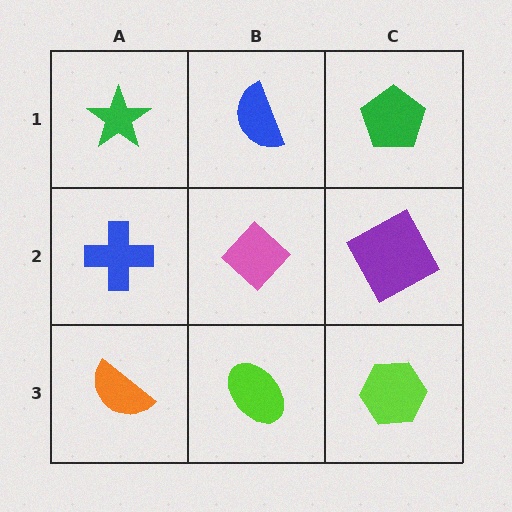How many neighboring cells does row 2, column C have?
3.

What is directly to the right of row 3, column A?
A lime ellipse.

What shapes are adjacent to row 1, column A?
A blue cross (row 2, column A), a blue semicircle (row 1, column B).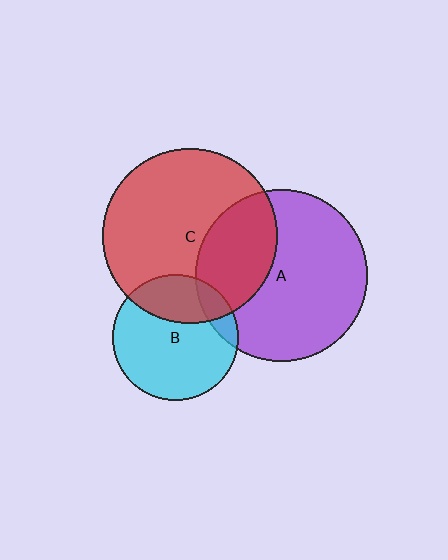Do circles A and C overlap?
Yes.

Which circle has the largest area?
Circle C (red).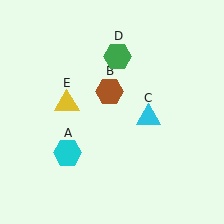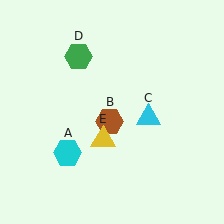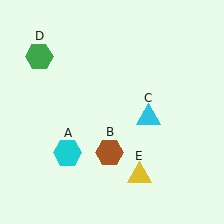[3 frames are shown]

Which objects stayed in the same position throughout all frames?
Cyan hexagon (object A) and cyan triangle (object C) remained stationary.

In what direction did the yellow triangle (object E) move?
The yellow triangle (object E) moved down and to the right.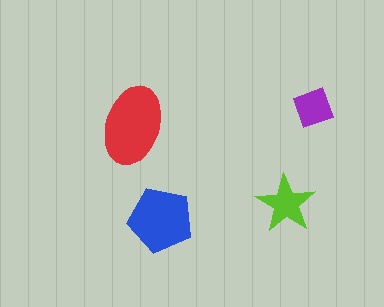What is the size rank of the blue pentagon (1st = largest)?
2nd.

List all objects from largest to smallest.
The red ellipse, the blue pentagon, the lime star, the purple diamond.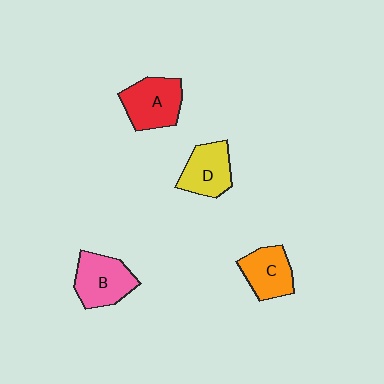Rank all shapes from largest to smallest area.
From largest to smallest: B (pink), A (red), D (yellow), C (orange).